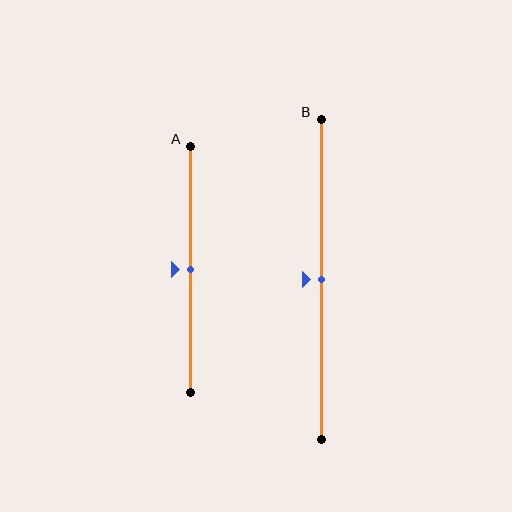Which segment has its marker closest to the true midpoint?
Segment A has its marker closest to the true midpoint.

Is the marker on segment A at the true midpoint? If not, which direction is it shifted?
Yes, the marker on segment A is at the true midpoint.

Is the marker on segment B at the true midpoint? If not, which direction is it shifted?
Yes, the marker on segment B is at the true midpoint.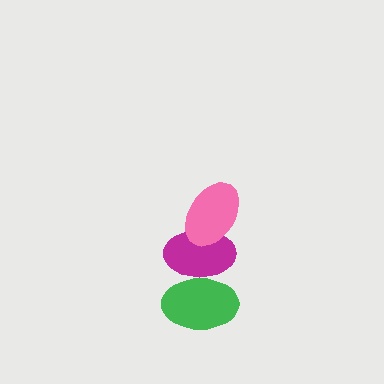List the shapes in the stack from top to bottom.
From top to bottom: the pink ellipse, the magenta ellipse, the green ellipse.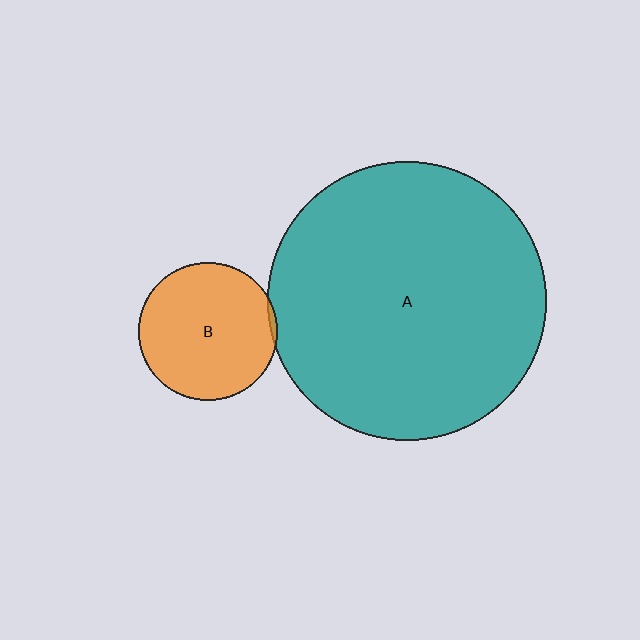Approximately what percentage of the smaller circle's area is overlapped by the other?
Approximately 5%.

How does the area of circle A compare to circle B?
Approximately 4.1 times.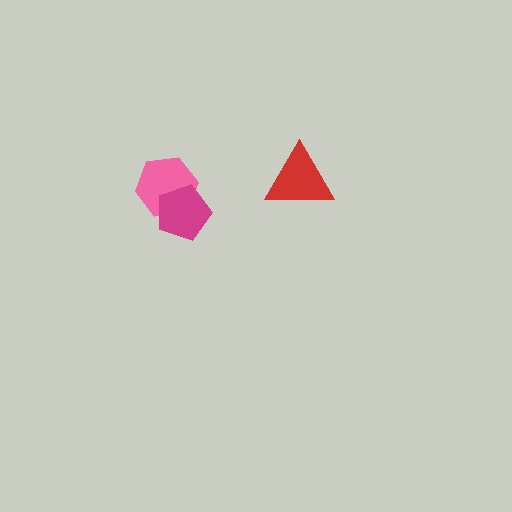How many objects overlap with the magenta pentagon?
1 object overlaps with the magenta pentagon.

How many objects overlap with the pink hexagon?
1 object overlaps with the pink hexagon.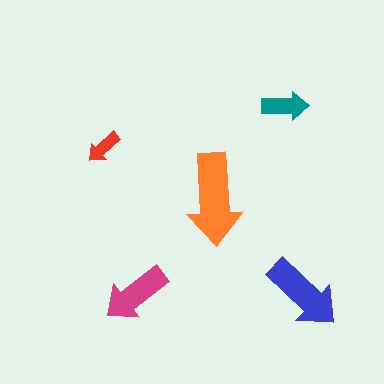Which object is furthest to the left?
The red arrow is leftmost.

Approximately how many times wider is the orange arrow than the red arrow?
About 2.5 times wider.